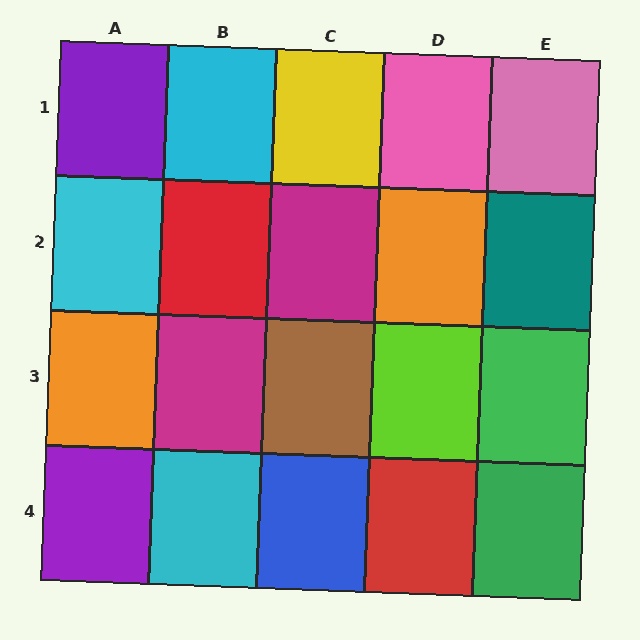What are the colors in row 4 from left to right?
Purple, cyan, blue, red, green.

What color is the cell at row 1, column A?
Purple.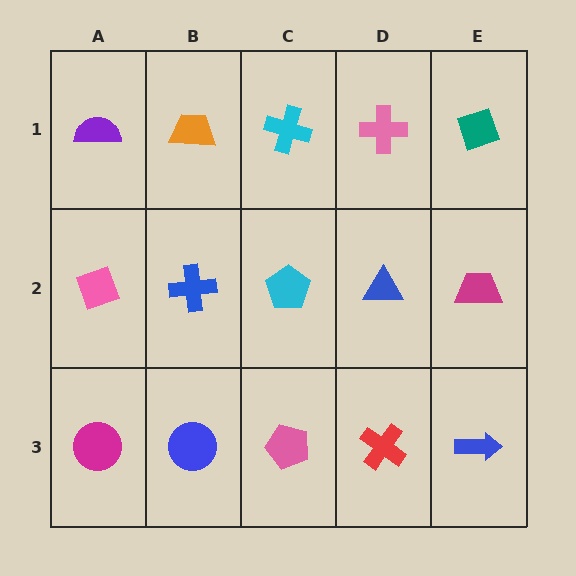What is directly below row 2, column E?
A blue arrow.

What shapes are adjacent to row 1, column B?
A blue cross (row 2, column B), a purple semicircle (row 1, column A), a cyan cross (row 1, column C).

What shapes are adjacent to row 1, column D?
A blue triangle (row 2, column D), a cyan cross (row 1, column C), a teal diamond (row 1, column E).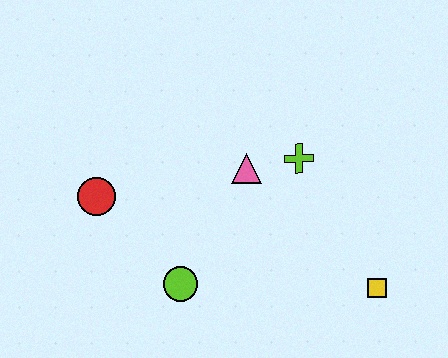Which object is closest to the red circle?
The lime circle is closest to the red circle.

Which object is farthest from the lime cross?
The red circle is farthest from the lime cross.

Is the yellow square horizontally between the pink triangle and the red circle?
No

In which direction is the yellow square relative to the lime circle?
The yellow square is to the right of the lime circle.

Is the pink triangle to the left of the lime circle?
No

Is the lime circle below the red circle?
Yes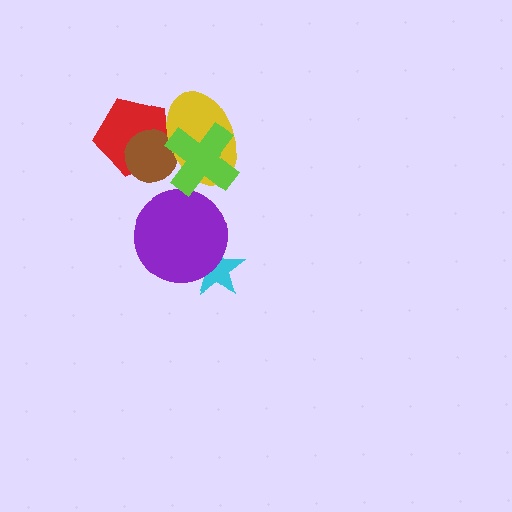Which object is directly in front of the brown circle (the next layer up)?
The yellow ellipse is directly in front of the brown circle.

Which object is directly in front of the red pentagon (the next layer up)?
The brown circle is directly in front of the red pentagon.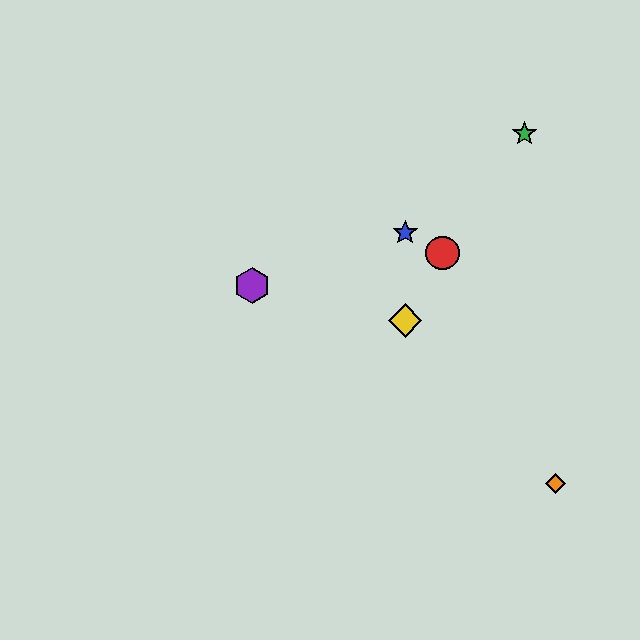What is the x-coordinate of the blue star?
The blue star is at x≈405.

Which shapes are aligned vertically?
The blue star, the yellow diamond are aligned vertically.